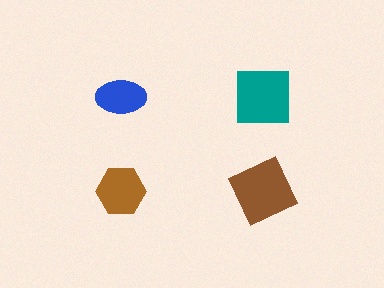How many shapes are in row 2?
2 shapes.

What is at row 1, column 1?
A blue ellipse.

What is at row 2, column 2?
A brown square.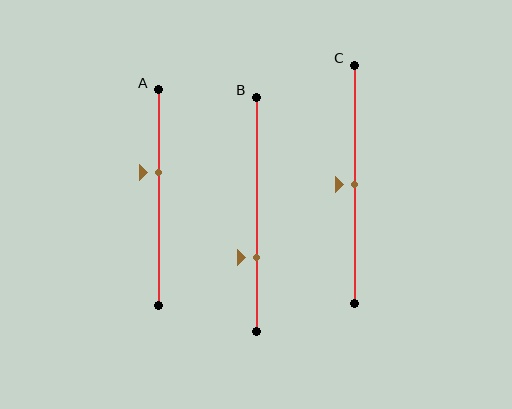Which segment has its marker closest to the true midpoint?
Segment C has its marker closest to the true midpoint.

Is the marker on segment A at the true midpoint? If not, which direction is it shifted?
No, the marker on segment A is shifted upward by about 11% of the segment length.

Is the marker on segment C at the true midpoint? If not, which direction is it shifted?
Yes, the marker on segment C is at the true midpoint.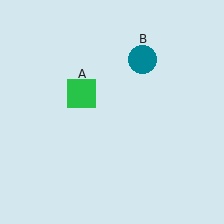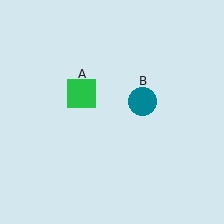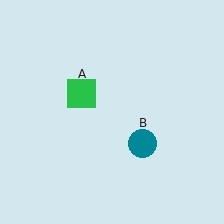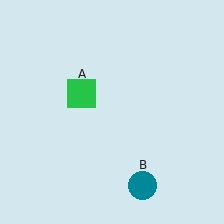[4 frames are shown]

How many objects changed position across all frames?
1 object changed position: teal circle (object B).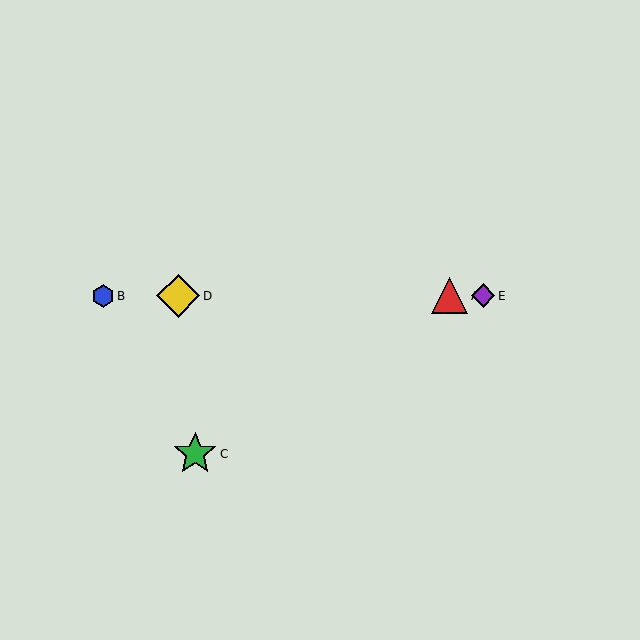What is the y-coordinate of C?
Object C is at y≈454.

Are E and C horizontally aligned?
No, E is at y≈296 and C is at y≈454.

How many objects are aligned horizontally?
4 objects (A, B, D, E) are aligned horizontally.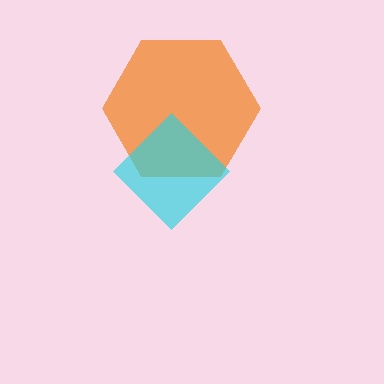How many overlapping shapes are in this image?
There are 2 overlapping shapes in the image.